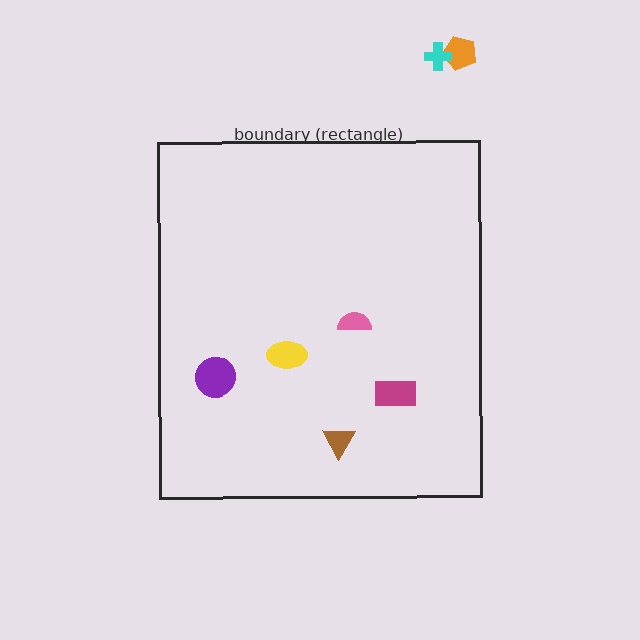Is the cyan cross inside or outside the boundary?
Outside.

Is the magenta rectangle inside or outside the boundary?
Inside.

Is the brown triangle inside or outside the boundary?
Inside.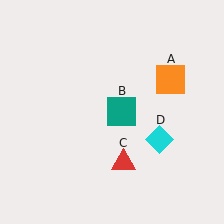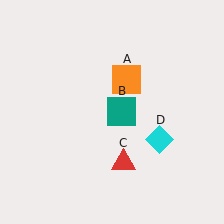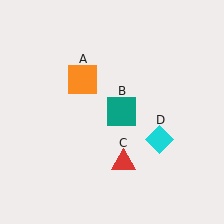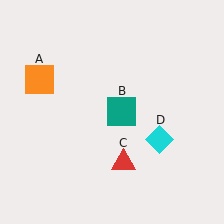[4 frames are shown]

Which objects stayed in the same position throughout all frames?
Teal square (object B) and red triangle (object C) and cyan diamond (object D) remained stationary.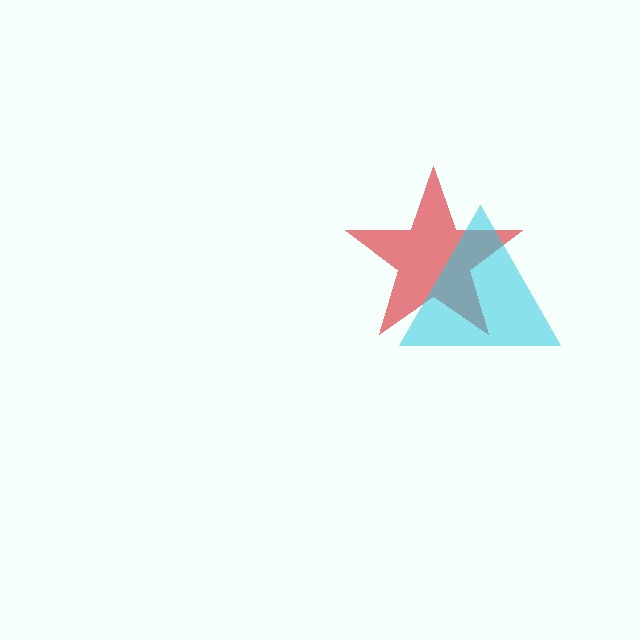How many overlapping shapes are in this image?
There are 2 overlapping shapes in the image.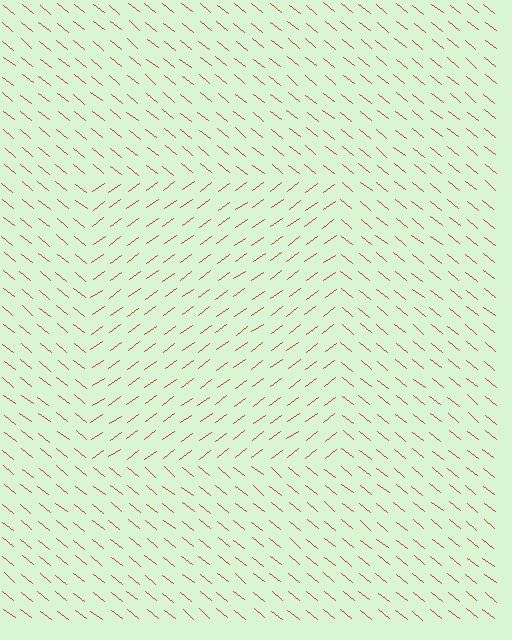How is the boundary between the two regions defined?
The boundary is defined purely by a change in line orientation (approximately 74 degrees difference). All lines are the same color and thickness.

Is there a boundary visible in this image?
Yes, there is a texture boundary formed by a change in line orientation.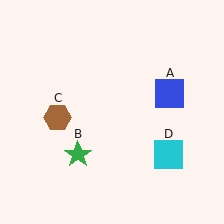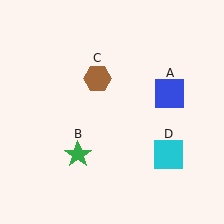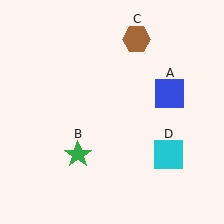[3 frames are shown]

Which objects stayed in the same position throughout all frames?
Blue square (object A) and green star (object B) and cyan square (object D) remained stationary.